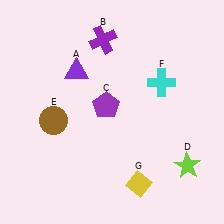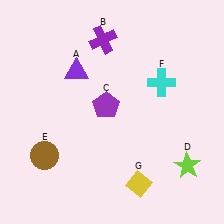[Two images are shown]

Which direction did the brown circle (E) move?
The brown circle (E) moved down.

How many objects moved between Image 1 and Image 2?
1 object moved between the two images.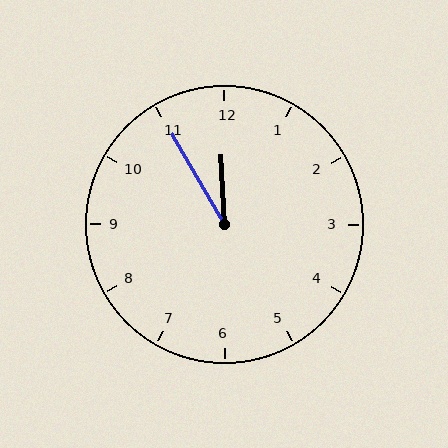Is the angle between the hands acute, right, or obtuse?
It is acute.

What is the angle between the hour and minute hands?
Approximately 28 degrees.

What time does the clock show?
11:55.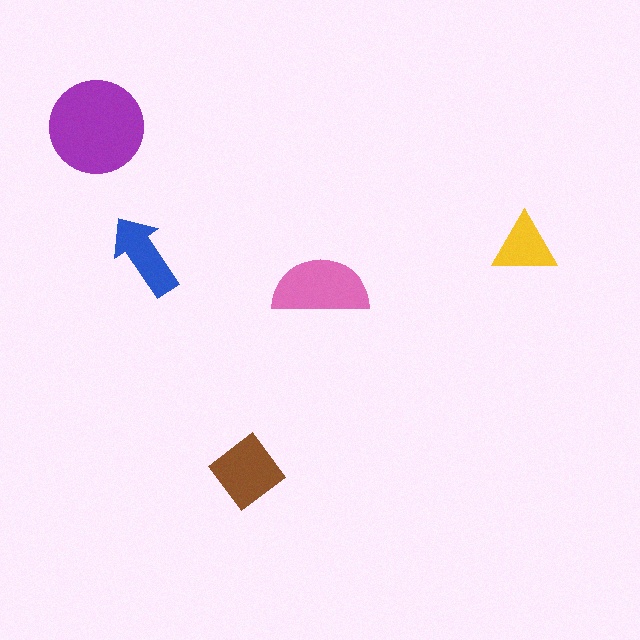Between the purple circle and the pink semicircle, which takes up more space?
The purple circle.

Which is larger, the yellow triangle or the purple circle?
The purple circle.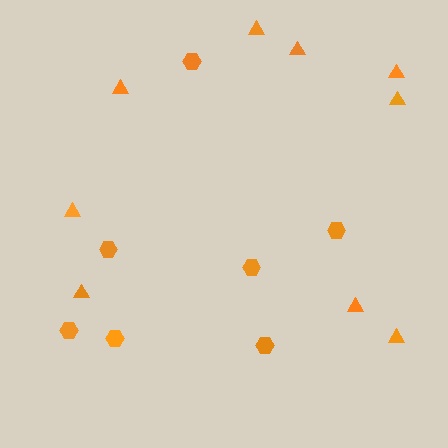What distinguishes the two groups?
There are 2 groups: one group of triangles (9) and one group of hexagons (7).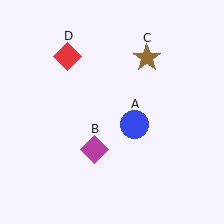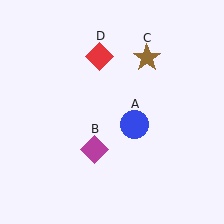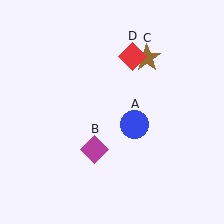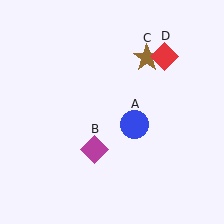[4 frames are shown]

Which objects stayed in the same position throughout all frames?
Blue circle (object A) and magenta diamond (object B) and brown star (object C) remained stationary.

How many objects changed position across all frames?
1 object changed position: red diamond (object D).